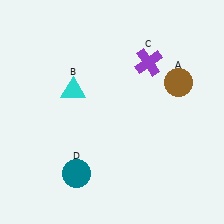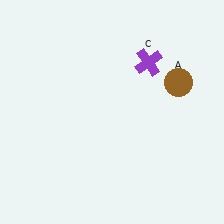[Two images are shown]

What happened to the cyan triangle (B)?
The cyan triangle (B) was removed in Image 2. It was in the top-left area of Image 1.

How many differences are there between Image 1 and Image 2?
There are 2 differences between the two images.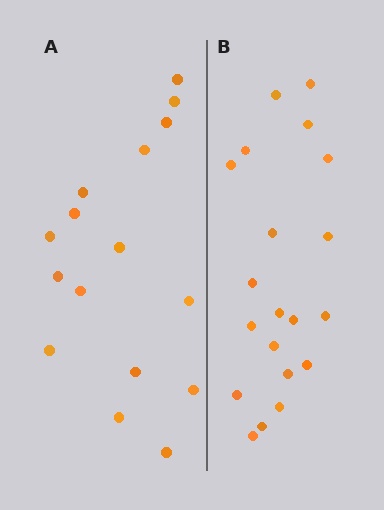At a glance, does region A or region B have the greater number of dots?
Region B (the right region) has more dots.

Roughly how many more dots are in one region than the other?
Region B has about 4 more dots than region A.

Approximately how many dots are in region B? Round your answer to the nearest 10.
About 20 dots.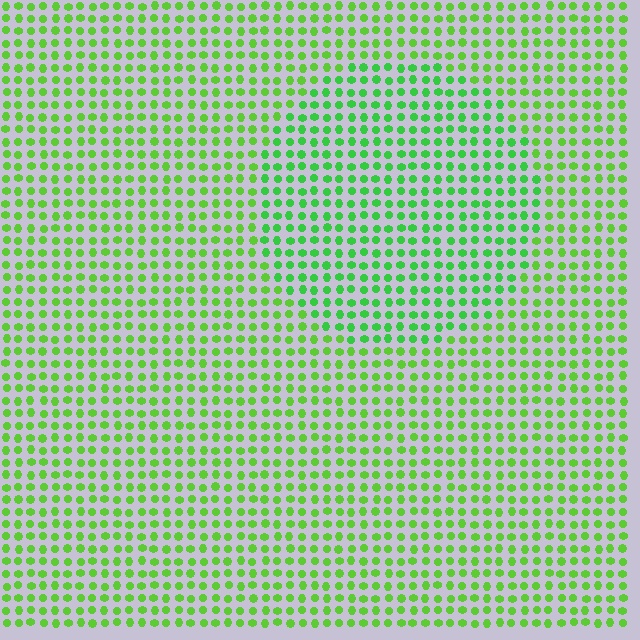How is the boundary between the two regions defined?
The boundary is defined purely by a slight shift in hue (about 21 degrees). Spacing, size, and orientation are identical on both sides.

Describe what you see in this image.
The image is filled with small lime elements in a uniform arrangement. A circle-shaped region is visible where the elements are tinted to a slightly different hue, forming a subtle color boundary.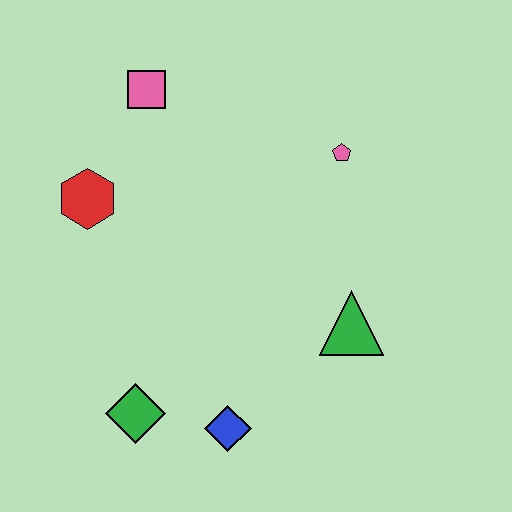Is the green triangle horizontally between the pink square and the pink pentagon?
No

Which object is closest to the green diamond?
The blue diamond is closest to the green diamond.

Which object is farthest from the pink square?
The blue diamond is farthest from the pink square.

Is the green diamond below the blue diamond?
No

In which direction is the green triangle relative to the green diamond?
The green triangle is to the right of the green diamond.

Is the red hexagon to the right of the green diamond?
No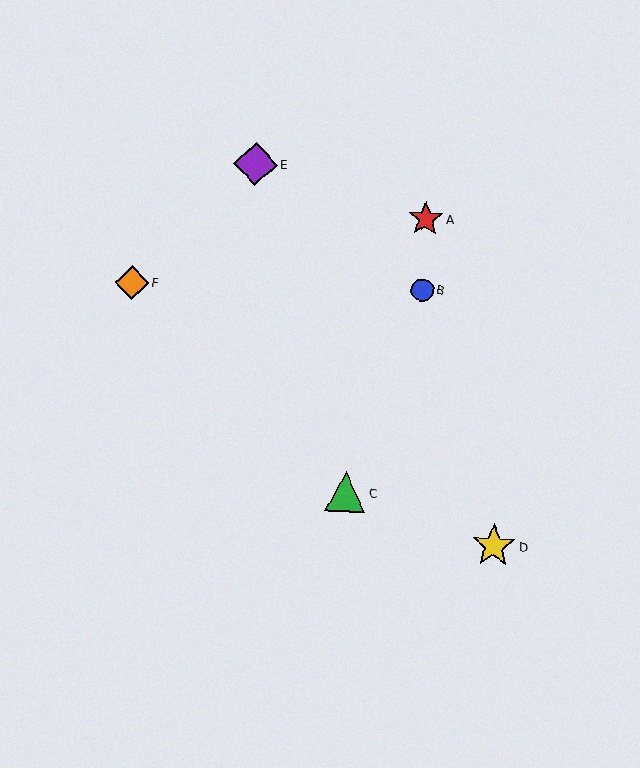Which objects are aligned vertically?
Objects A, B are aligned vertically.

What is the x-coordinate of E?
Object E is at x≈256.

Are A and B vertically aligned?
Yes, both are at x≈425.